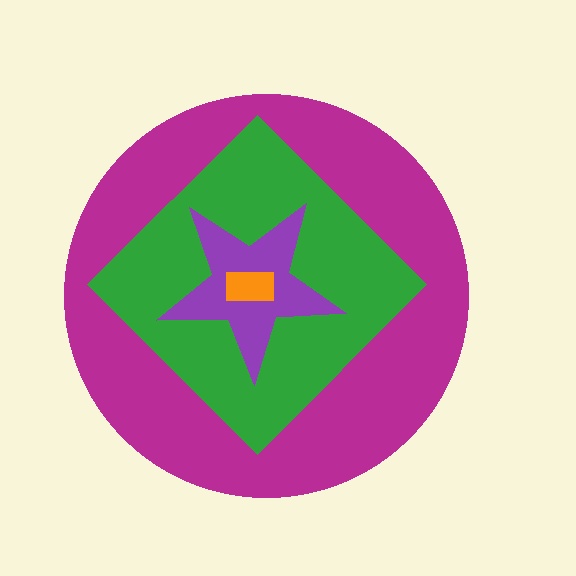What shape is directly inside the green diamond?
The purple star.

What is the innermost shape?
The orange rectangle.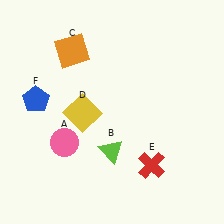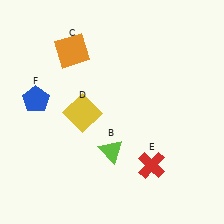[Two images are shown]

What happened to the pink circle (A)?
The pink circle (A) was removed in Image 2. It was in the bottom-left area of Image 1.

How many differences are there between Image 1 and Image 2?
There is 1 difference between the two images.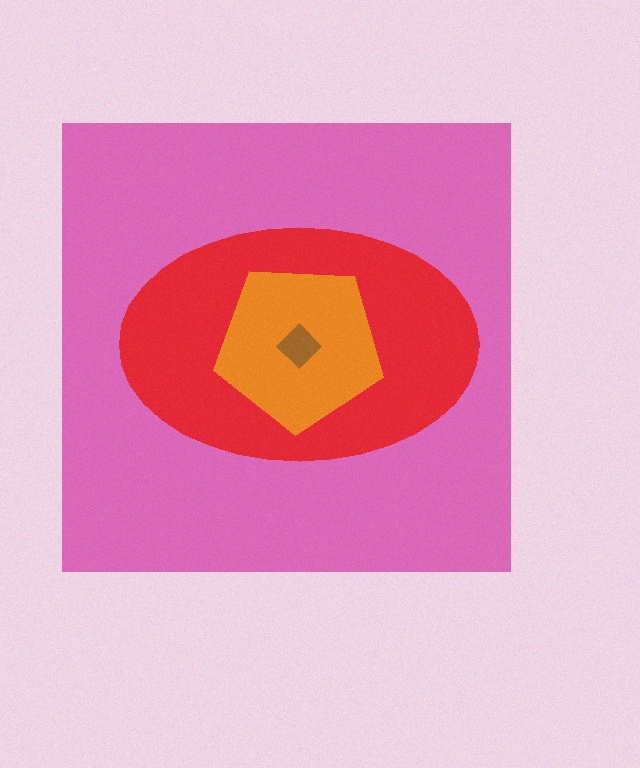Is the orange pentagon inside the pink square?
Yes.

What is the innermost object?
The brown diamond.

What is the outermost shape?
The pink square.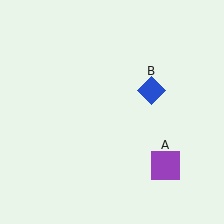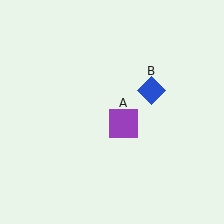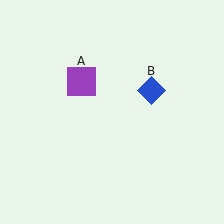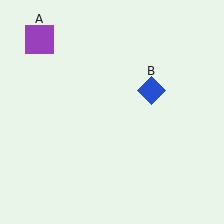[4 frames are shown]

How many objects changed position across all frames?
1 object changed position: purple square (object A).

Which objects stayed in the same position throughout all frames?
Blue diamond (object B) remained stationary.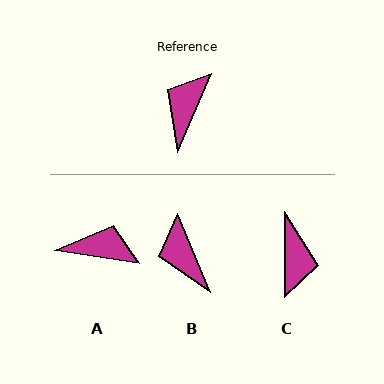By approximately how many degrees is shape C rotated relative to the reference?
Approximately 157 degrees clockwise.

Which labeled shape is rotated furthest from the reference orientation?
C, about 157 degrees away.